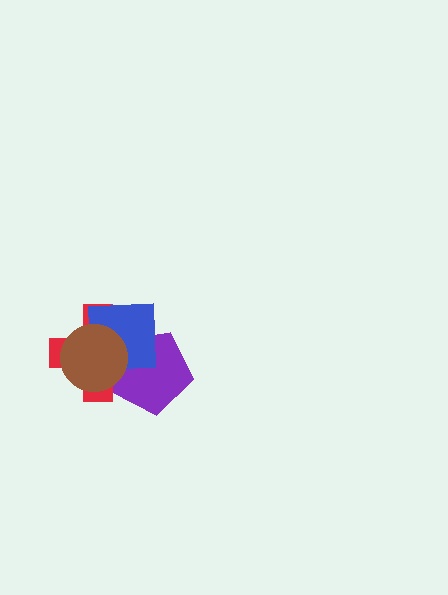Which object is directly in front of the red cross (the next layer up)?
The blue square is directly in front of the red cross.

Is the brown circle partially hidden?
No, no other shape covers it.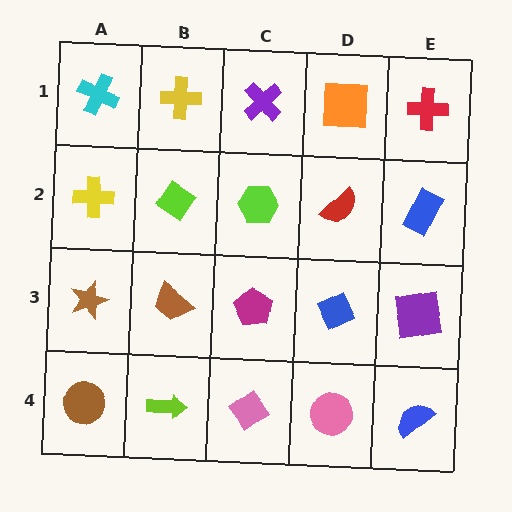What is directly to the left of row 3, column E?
A blue diamond.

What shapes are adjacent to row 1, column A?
A yellow cross (row 2, column A), a yellow cross (row 1, column B).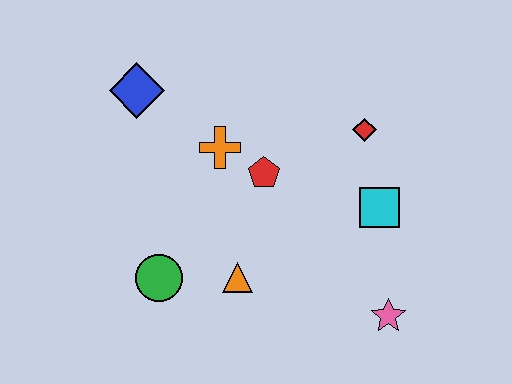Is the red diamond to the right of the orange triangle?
Yes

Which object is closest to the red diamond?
The cyan square is closest to the red diamond.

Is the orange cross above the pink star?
Yes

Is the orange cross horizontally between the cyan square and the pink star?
No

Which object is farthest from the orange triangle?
The blue diamond is farthest from the orange triangle.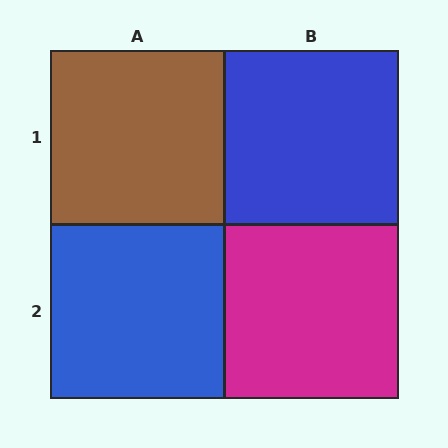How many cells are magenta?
1 cell is magenta.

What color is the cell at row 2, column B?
Magenta.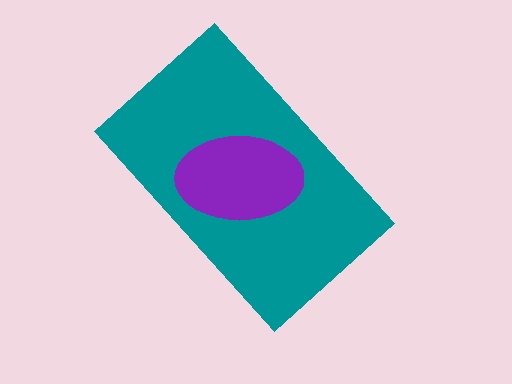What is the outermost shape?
The teal rectangle.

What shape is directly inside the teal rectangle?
The purple ellipse.